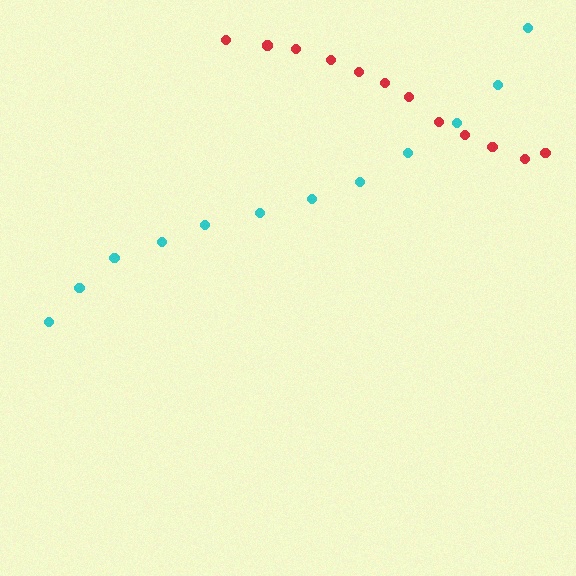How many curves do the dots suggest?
There are 2 distinct paths.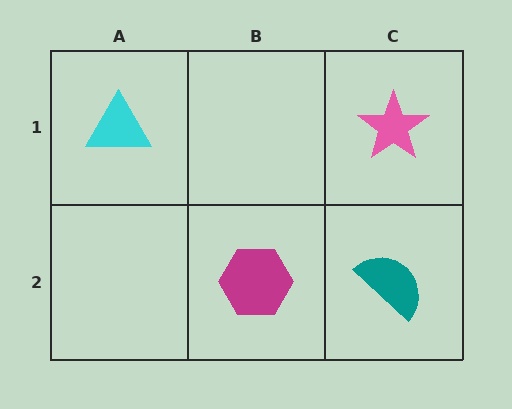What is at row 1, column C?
A pink star.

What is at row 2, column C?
A teal semicircle.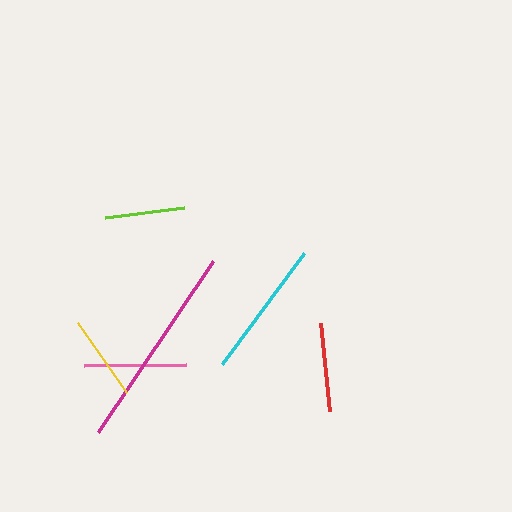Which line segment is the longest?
The magenta line is the longest at approximately 206 pixels.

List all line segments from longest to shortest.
From longest to shortest: magenta, cyan, pink, red, yellow, lime.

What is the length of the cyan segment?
The cyan segment is approximately 138 pixels long.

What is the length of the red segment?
The red segment is approximately 88 pixels long.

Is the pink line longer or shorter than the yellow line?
The pink line is longer than the yellow line.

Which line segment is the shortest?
The lime line is the shortest at approximately 80 pixels.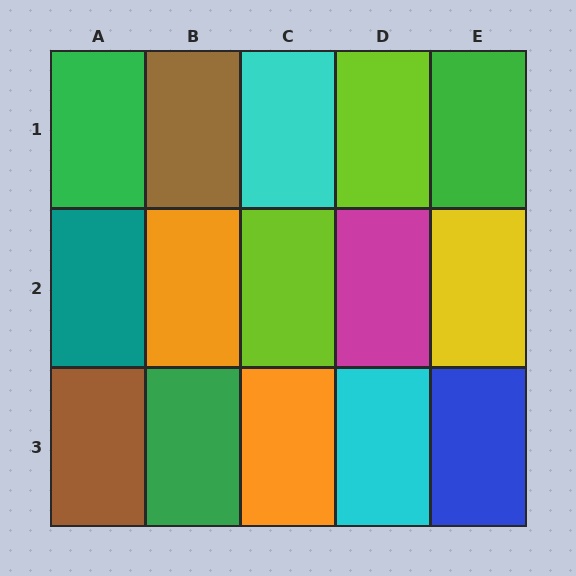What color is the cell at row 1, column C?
Cyan.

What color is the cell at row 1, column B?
Brown.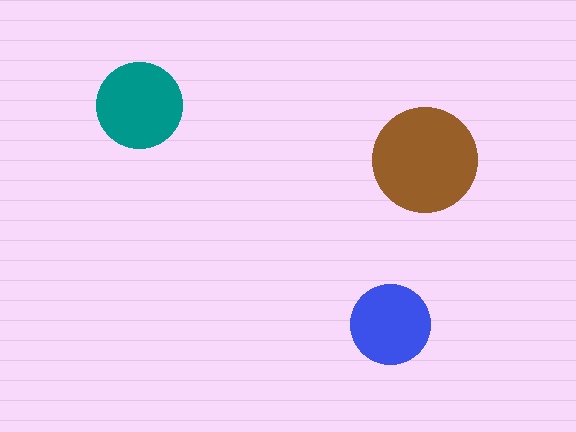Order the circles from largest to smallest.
the brown one, the teal one, the blue one.